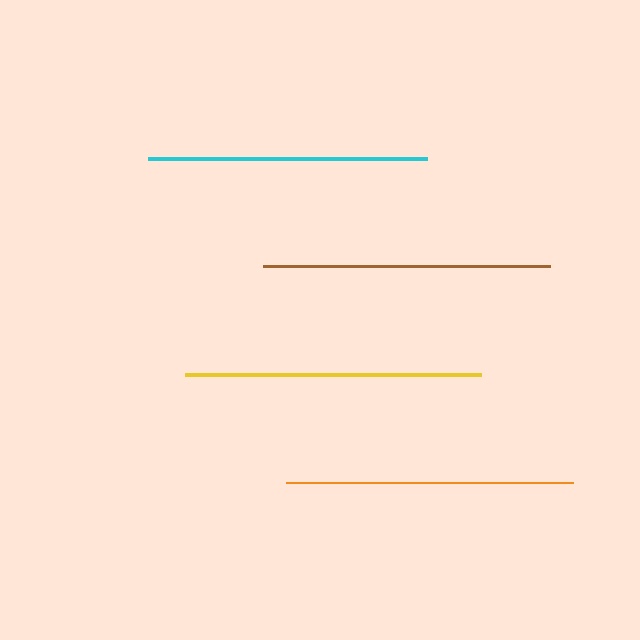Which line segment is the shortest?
The cyan line is the shortest at approximately 279 pixels.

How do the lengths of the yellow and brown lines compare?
The yellow and brown lines are approximately the same length.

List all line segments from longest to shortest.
From longest to shortest: yellow, brown, orange, cyan.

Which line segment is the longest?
The yellow line is the longest at approximately 297 pixels.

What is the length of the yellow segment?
The yellow segment is approximately 297 pixels long.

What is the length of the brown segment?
The brown segment is approximately 287 pixels long.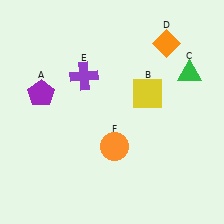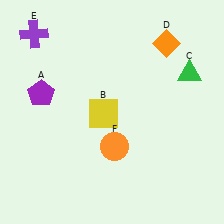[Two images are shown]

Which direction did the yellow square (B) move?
The yellow square (B) moved left.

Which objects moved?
The objects that moved are: the yellow square (B), the purple cross (E).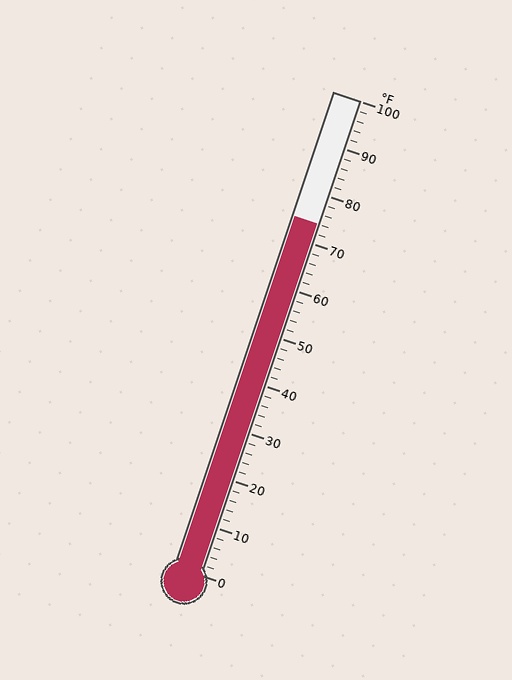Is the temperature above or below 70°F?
The temperature is above 70°F.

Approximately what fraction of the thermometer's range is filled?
The thermometer is filled to approximately 75% of its range.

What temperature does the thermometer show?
The thermometer shows approximately 74°F.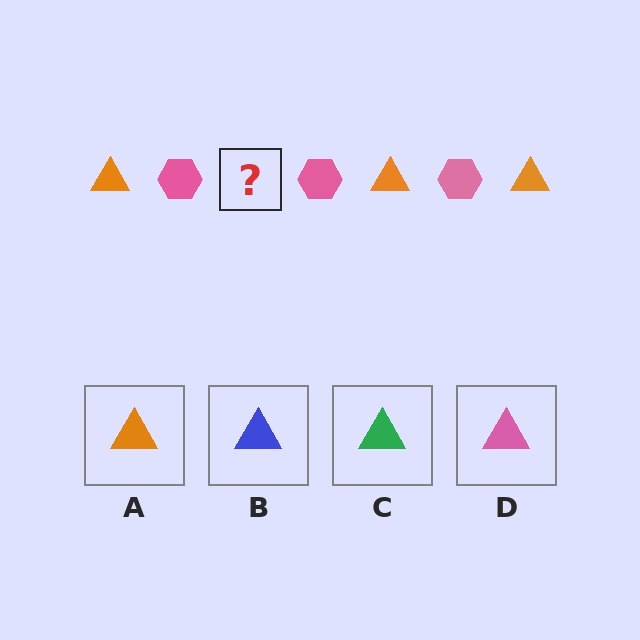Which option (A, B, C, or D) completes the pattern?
A.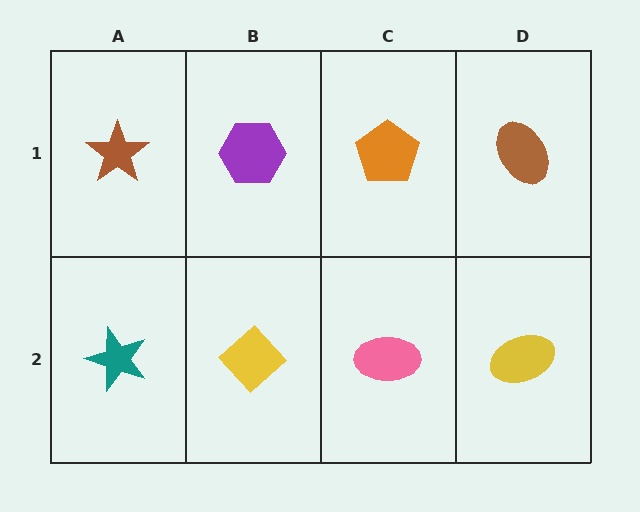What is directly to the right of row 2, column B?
A pink ellipse.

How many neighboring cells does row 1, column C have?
3.